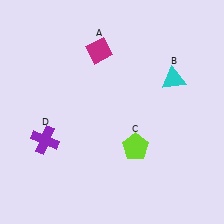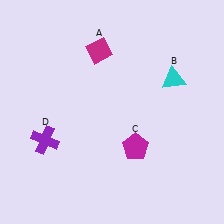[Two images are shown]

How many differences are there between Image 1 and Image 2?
There is 1 difference between the two images.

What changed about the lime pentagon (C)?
In Image 1, C is lime. In Image 2, it changed to magenta.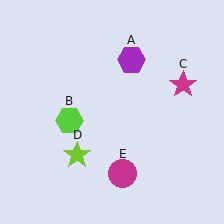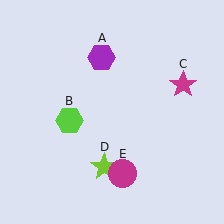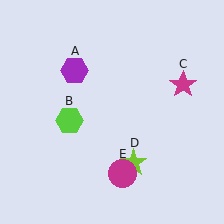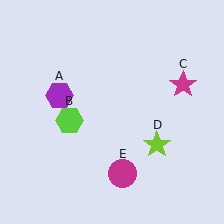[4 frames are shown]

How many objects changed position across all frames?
2 objects changed position: purple hexagon (object A), lime star (object D).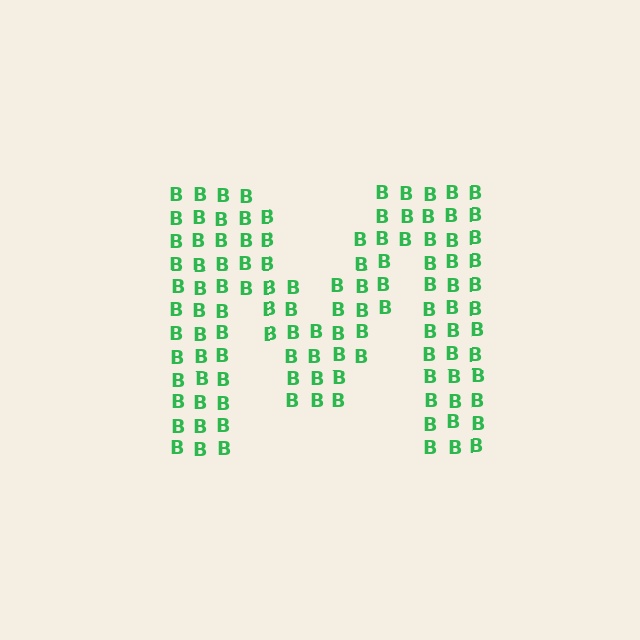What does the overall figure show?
The overall figure shows the letter M.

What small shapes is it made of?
It is made of small letter B's.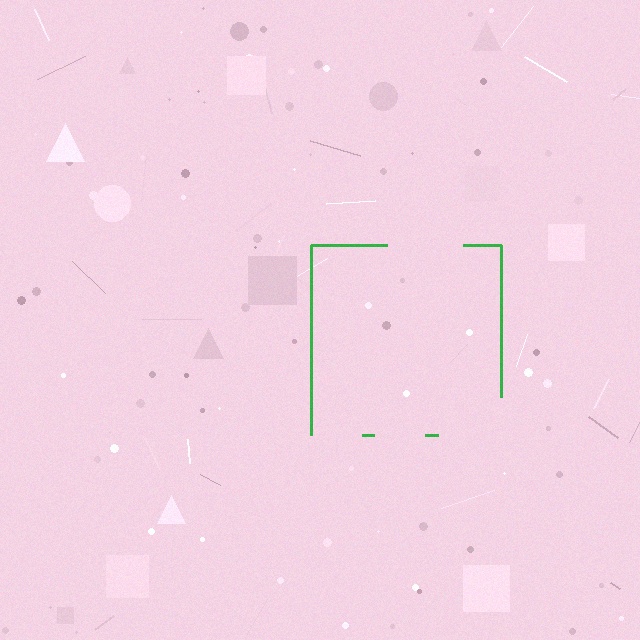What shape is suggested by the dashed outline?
The dashed outline suggests a square.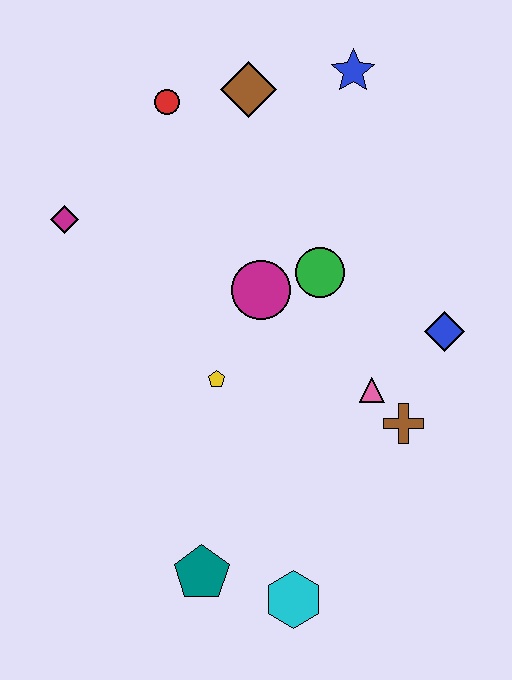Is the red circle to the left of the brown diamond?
Yes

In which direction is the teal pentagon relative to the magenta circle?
The teal pentagon is below the magenta circle.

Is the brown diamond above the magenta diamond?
Yes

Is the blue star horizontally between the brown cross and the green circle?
Yes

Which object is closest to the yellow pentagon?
The magenta circle is closest to the yellow pentagon.